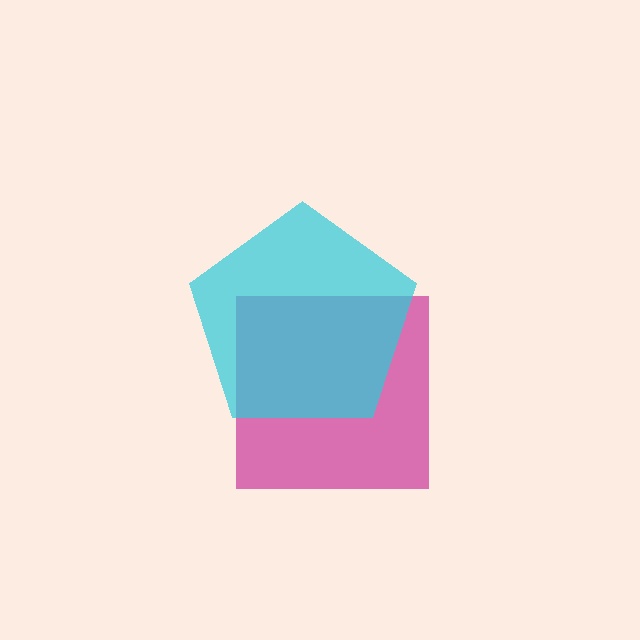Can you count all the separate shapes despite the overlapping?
Yes, there are 2 separate shapes.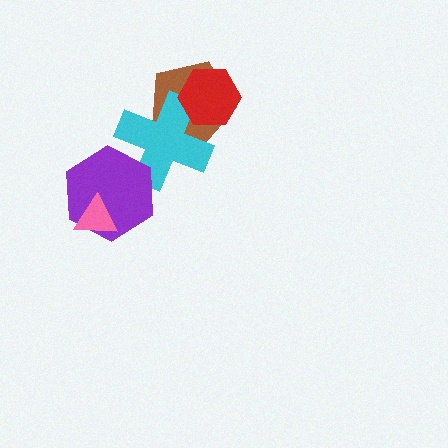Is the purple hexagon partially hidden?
Yes, it is partially covered by another shape.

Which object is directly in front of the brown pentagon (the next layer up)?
The cyan cross is directly in front of the brown pentagon.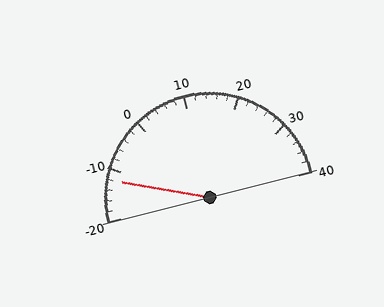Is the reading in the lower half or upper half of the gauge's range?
The reading is in the lower half of the range (-20 to 40).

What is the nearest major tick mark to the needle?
The nearest major tick mark is -10.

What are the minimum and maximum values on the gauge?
The gauge ranges from -20 to 40.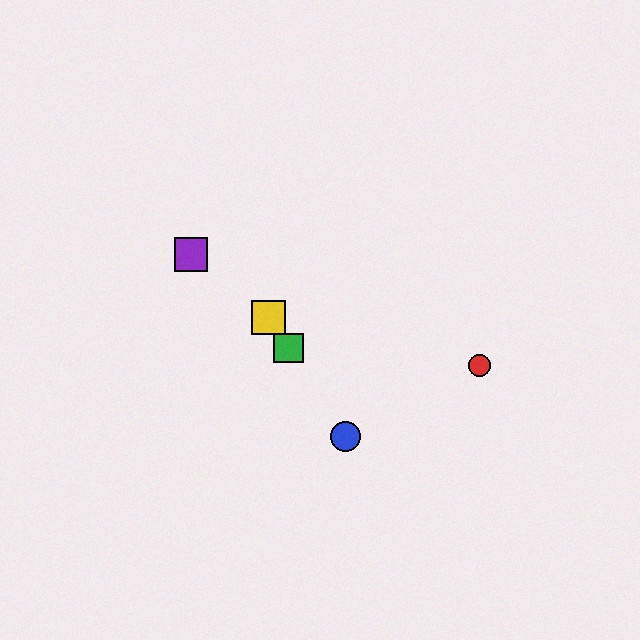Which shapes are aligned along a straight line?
The blue circle, the green square, the yellow square are aligned along a straight line.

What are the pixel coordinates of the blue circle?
The blue circle is at (346, 437).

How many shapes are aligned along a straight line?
3 shapes (the blue circle, the green square, the yellow square) are aligned along a straight line.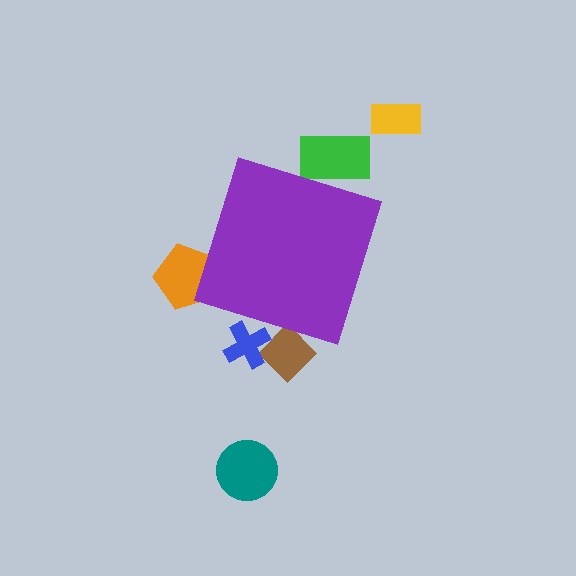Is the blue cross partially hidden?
Yes, the blue cross is partially hidden behind the purple diamond.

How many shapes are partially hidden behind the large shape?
4 shapes are partially hidden.